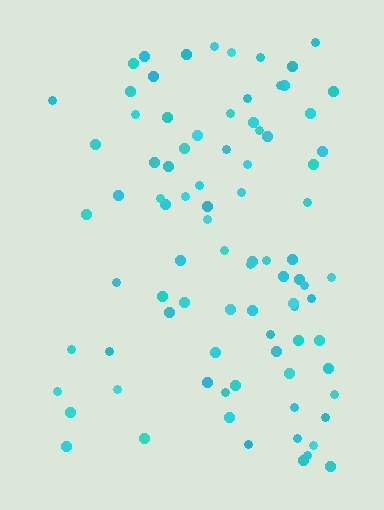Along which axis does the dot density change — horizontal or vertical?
Horizontal.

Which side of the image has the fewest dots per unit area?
The left.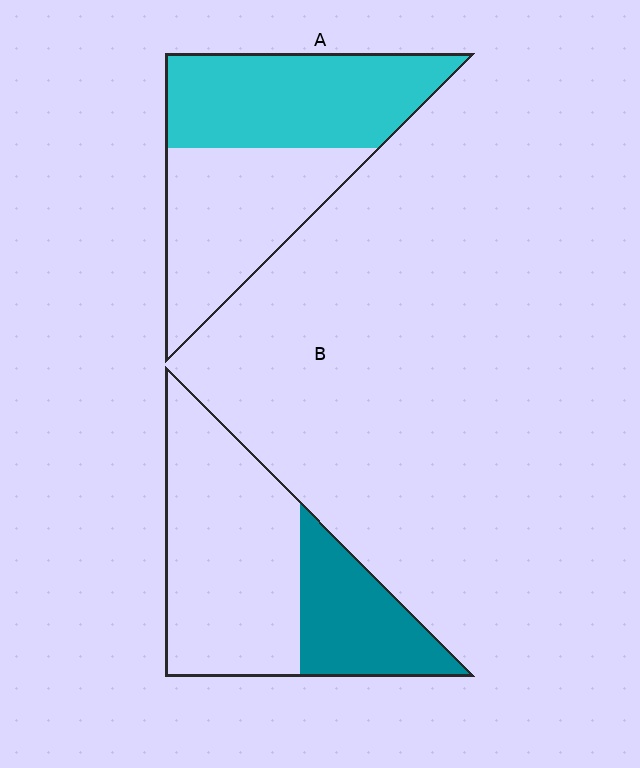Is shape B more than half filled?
No.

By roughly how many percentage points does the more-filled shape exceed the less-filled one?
By roughly 20 percentage points (A over B).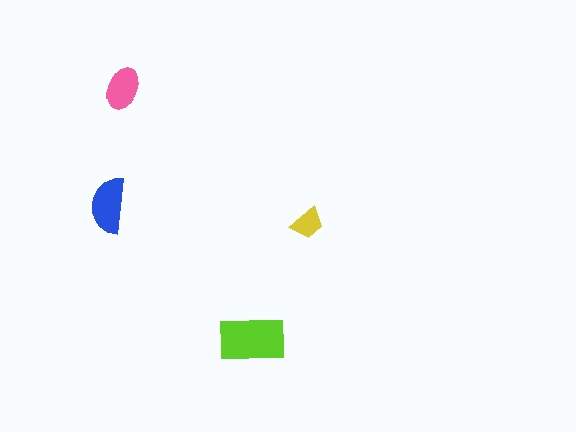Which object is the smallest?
The yellow trapezoid.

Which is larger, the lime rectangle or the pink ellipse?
The lime rectangle.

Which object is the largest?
The lime rectangle.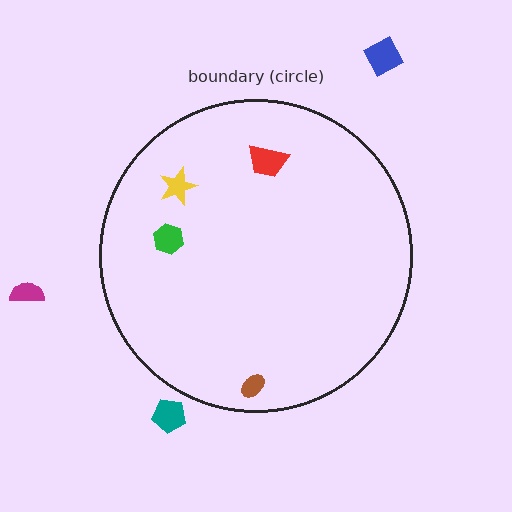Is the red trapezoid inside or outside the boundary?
Inside.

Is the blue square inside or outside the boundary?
Outside.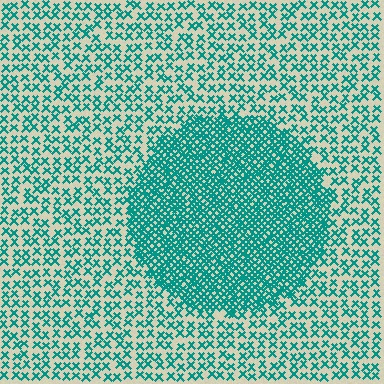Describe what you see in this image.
The image contains small teal elements arranged at two different densities. A circle-shaped region is visible where the elements are more densely packed than the surrounding area.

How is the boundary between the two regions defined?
The boundary is defined by a change in element density (approximately 2.5x ratio). All elements are the same color, size, and shape.